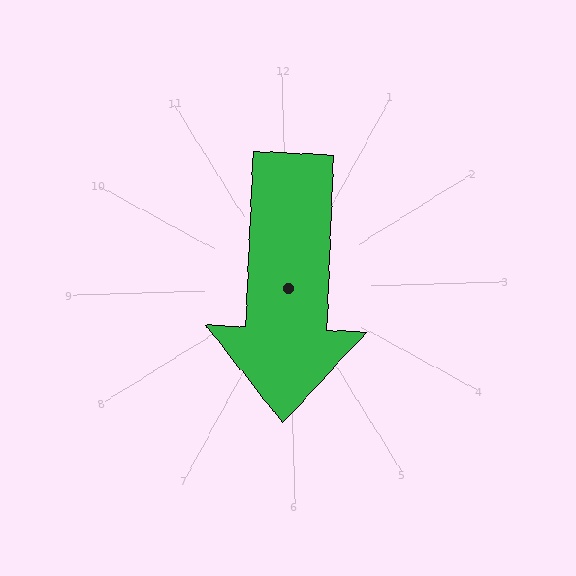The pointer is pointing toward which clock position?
Roughly 6 o'clock.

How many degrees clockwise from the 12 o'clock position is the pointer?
Approximately 184 degrees.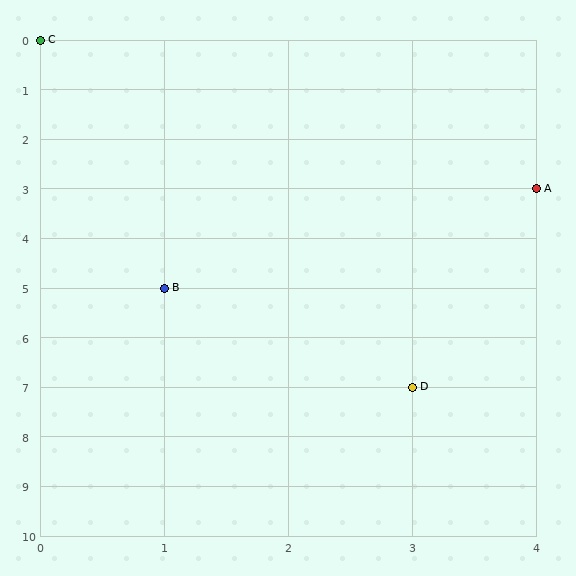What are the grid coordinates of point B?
Point B is at grid coordinates (1, 5).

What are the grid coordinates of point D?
Point D is at grid coordinates (3, 7).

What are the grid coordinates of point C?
Point C is at grid coordinates (0, 0).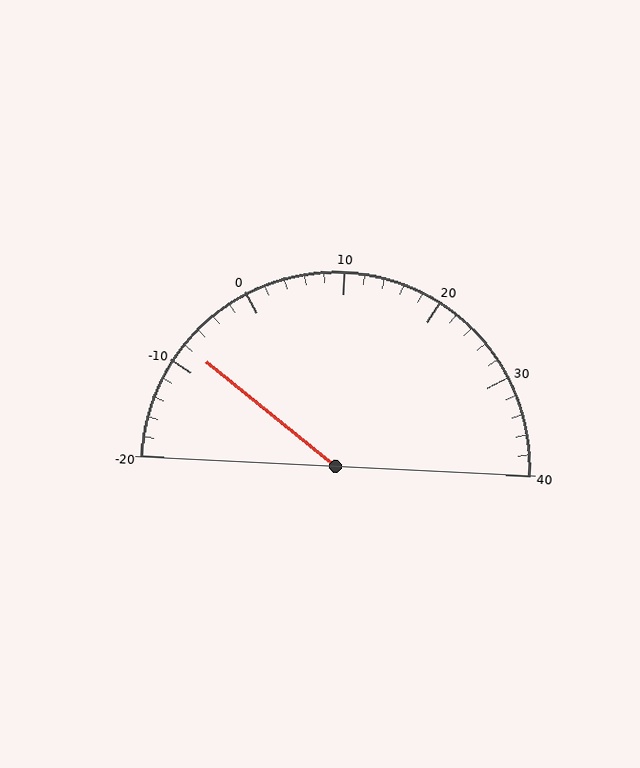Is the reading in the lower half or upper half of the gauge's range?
The reading is in the lower half of the range (-20 to 40).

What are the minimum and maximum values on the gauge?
The gauge ranges from -20 to 40.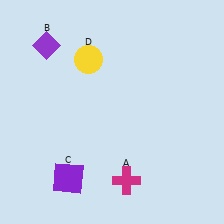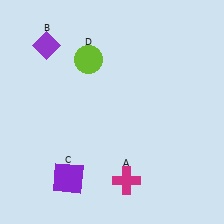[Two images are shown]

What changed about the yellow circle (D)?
In Image 1, D is yellow. In Image 2, it changed to lime.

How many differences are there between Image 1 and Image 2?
There is 1 difference between the two images.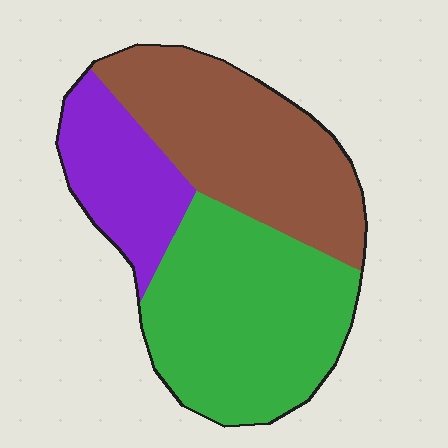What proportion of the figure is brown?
Brown covers around 35% of the figure.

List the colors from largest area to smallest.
From largest to smallest: green, brown, purple.